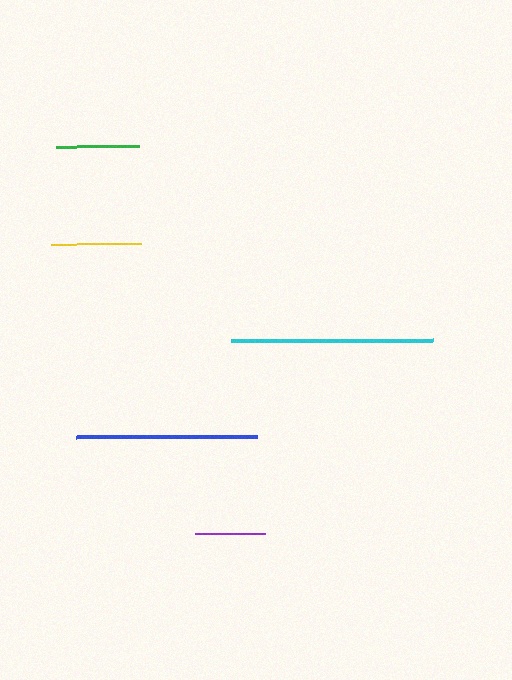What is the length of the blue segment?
The blue segment is approximately 181 pixels long.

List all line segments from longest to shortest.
From longest to shortest: cyan, blue, yellow, green, purple.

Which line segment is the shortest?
The purple line is the shortest at approximately 70 pixels.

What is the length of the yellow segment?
The yellow segment is approximately 91 pixels long.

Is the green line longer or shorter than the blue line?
The blue line is longer than the green line.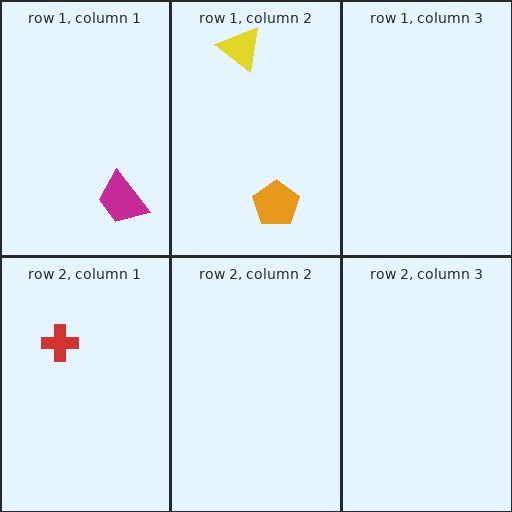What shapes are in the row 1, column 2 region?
The orange pentagon, the yellow triangle.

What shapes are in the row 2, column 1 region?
The red cross.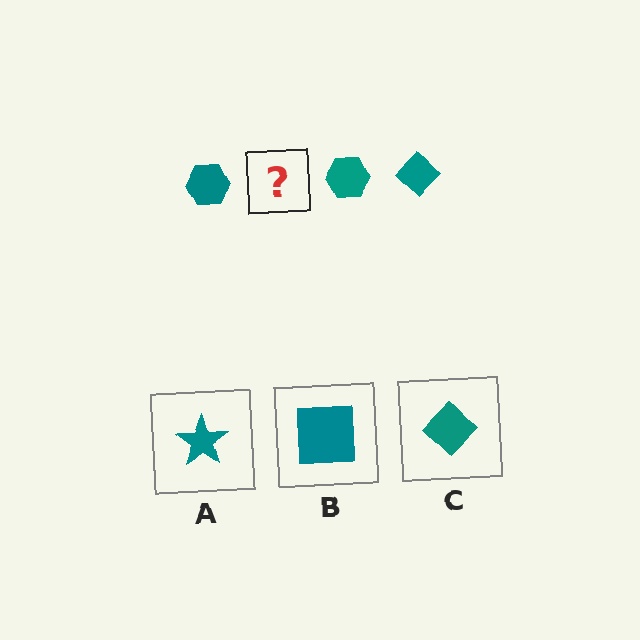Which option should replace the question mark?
Option C.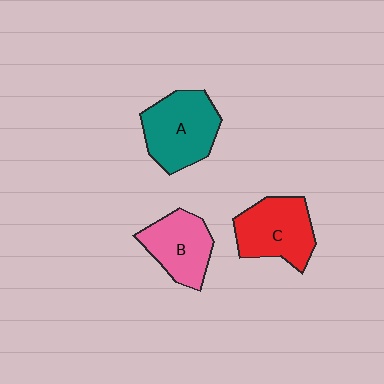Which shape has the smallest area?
Shape B (pink).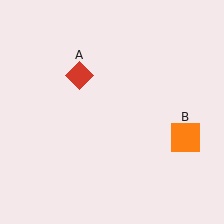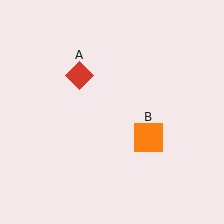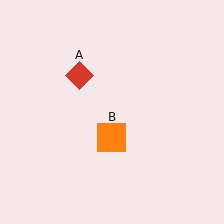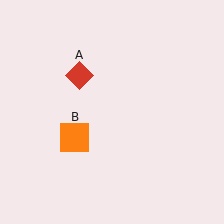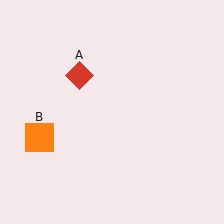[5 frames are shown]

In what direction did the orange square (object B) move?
The orange square (object B) moved left.